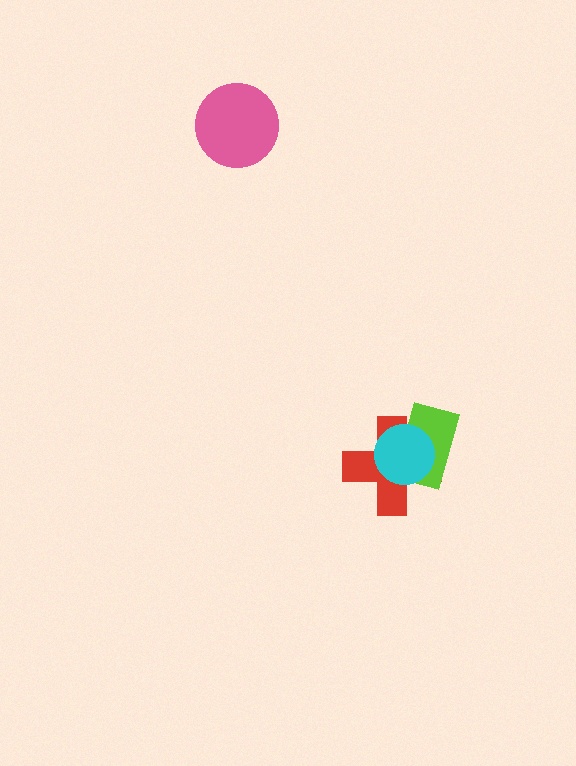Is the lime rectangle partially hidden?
Yes, it is partially covered by another shape.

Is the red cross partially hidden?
Yes, it is partially covered by another shape.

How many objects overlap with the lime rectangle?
2 objects overlap with the lime rectangle.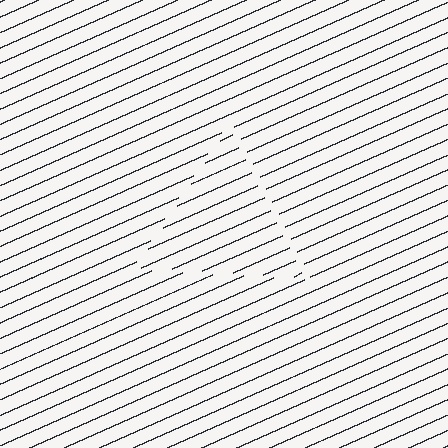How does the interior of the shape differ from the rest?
The interior of the shape contains the same grating, shifted by half a period — the contour is defined by the phase discontinuity where line-ends from the inner and outer gratings abut.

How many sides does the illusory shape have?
3 sides — the line-ends trace a triangle.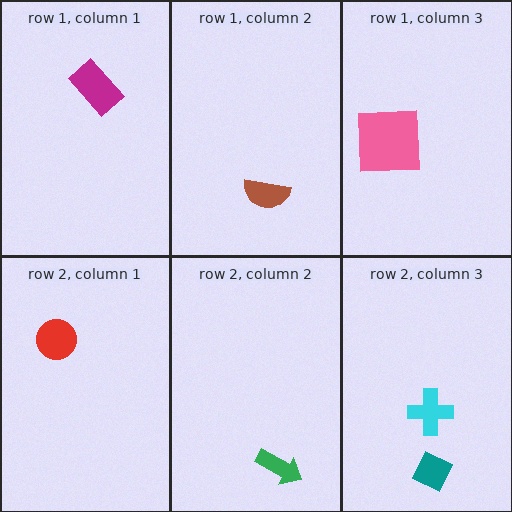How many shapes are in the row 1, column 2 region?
1.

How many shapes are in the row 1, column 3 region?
1.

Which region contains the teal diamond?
The row 2, column 3 region.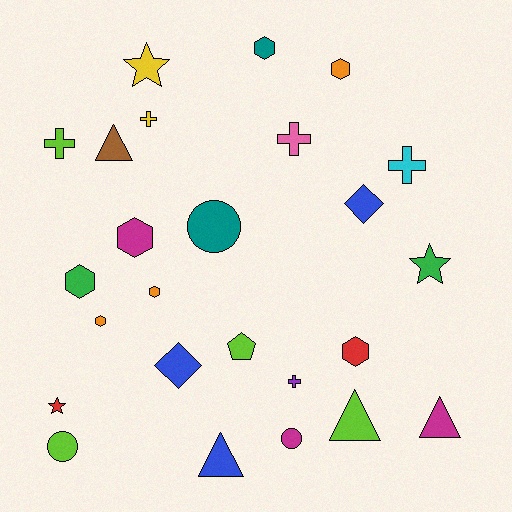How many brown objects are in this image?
There is 1 brown object.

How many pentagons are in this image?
There is 1 pentagon.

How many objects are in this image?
There are 25 objects.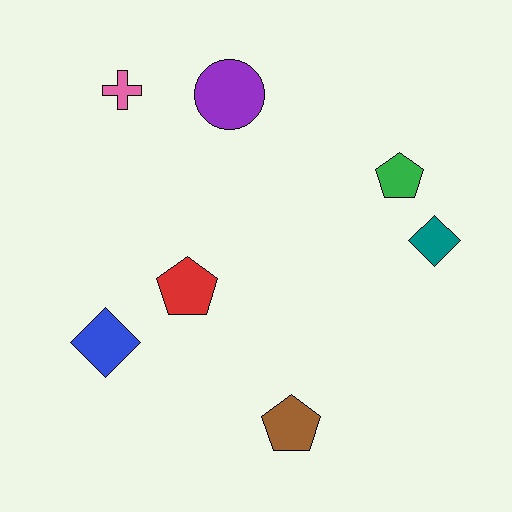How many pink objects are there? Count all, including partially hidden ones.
There is 1 pink object.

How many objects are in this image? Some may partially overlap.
There are 7 objects.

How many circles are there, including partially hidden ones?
There is 1 circle.